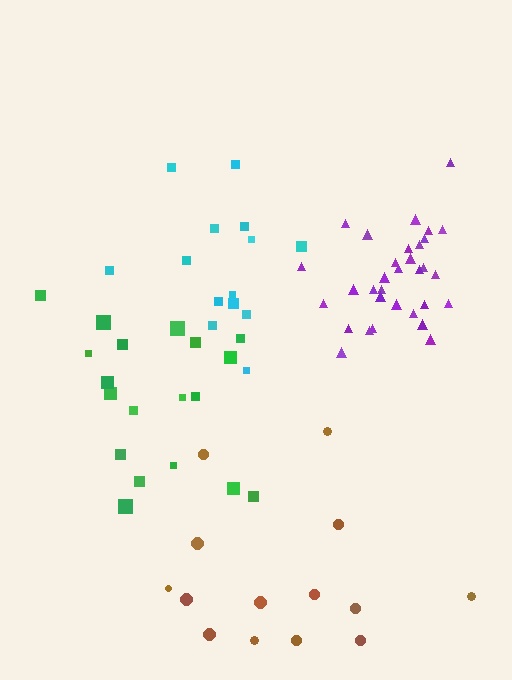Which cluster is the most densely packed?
Purple.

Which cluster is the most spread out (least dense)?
Brown.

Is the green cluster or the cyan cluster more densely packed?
Green.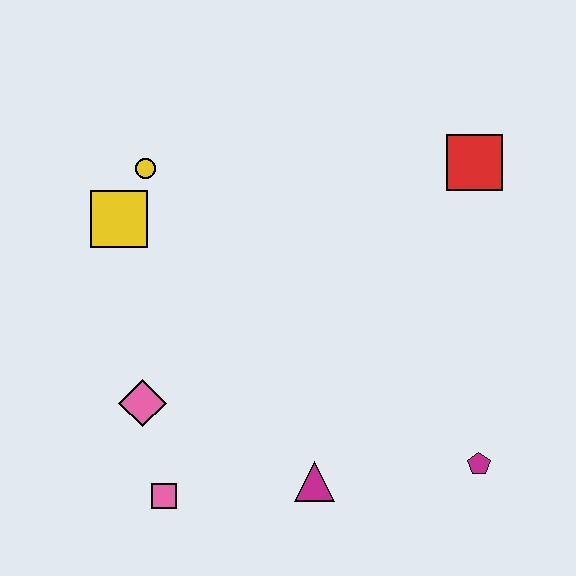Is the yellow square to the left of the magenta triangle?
Yes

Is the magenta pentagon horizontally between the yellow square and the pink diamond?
No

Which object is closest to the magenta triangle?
The pink square is closest to the magenta triangle.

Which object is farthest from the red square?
The pink square is farthest from the red square.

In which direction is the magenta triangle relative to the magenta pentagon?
The magenta triangle is to the left of the magenta pentagon.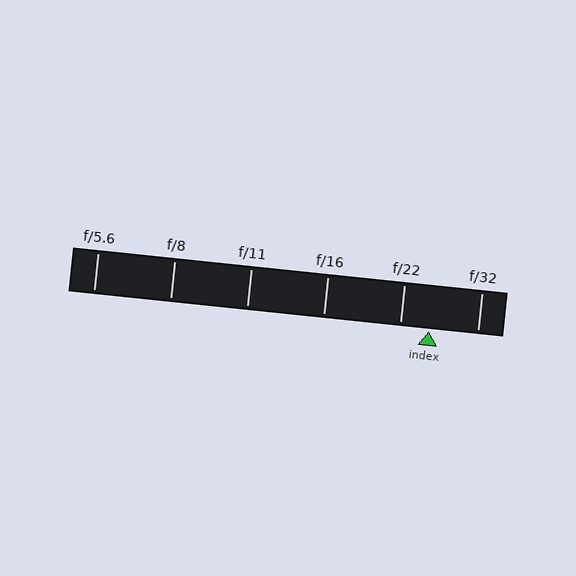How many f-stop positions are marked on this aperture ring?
There are 6 f-stop positions marked.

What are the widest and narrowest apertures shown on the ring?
The widest aperture shown is f/5.6 and the narrowest is f/32.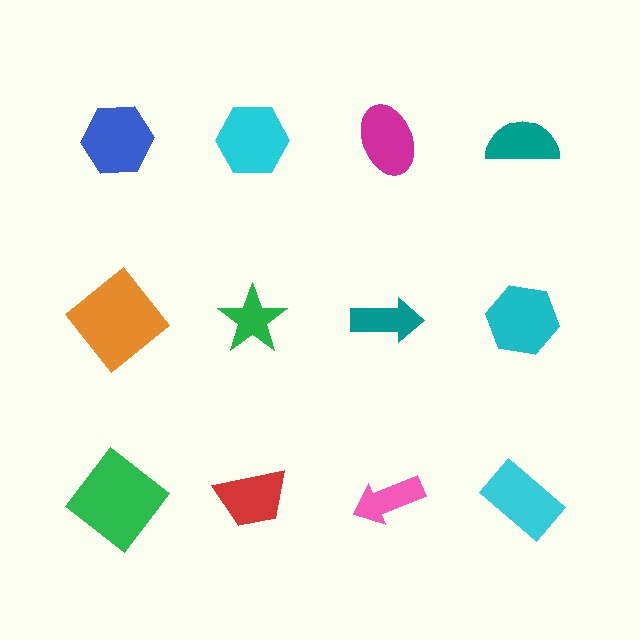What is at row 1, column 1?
A blue hexagon.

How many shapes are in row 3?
4 shapes.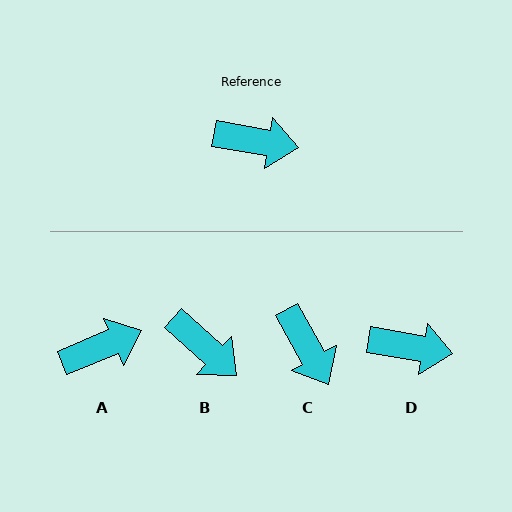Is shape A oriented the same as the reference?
No, it is off by about 32 degrees.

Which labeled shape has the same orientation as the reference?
D.